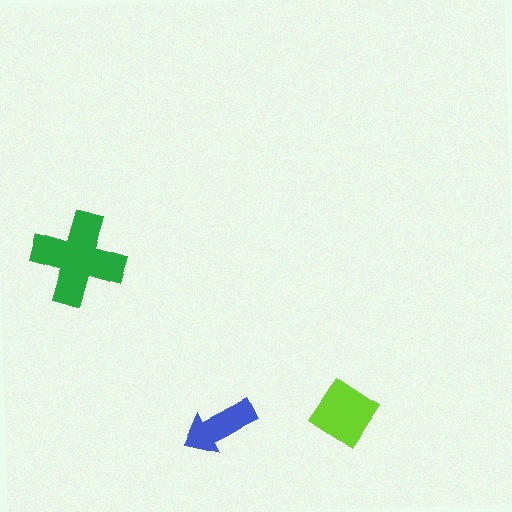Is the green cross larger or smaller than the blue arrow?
Larger.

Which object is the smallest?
The blue arrow.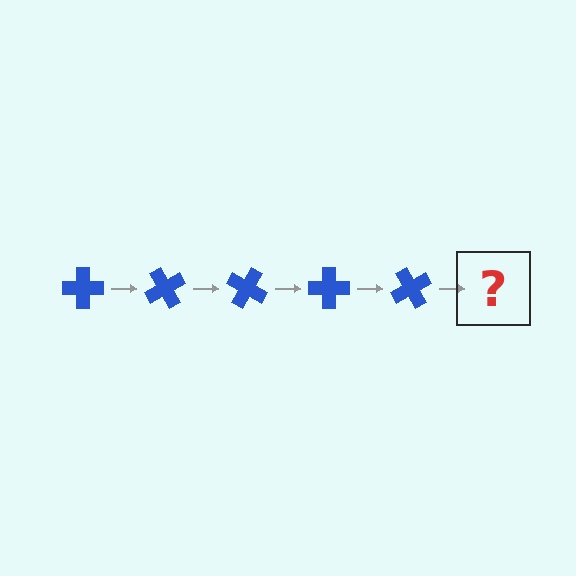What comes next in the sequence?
The next element should be a blue cross rotated 300 degrees.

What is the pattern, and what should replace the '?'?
The pattern is that the cross rotates 60 degrees each step. The '?' should be a blue cross rotated 300 degrees.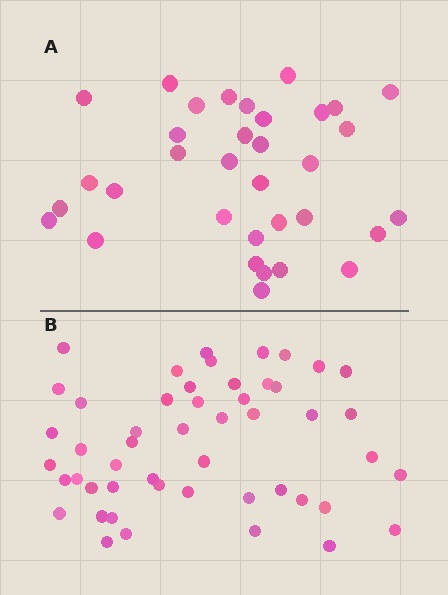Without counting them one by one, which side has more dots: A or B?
Region B (the bottom region) has more dots.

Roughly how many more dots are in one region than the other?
Region B has approximately 15 more dots than region A.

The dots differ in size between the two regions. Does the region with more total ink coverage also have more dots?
No. Region A has more total ink coverage because its dots are larger, but region B actually contains more individual dots. Total area can be misleading — the number of items is what matters here.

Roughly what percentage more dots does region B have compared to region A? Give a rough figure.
About 45% more.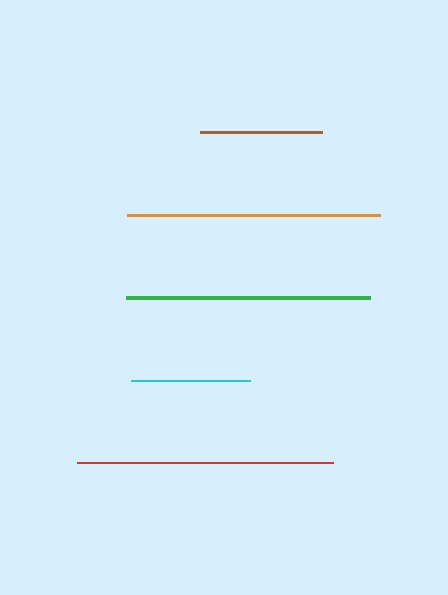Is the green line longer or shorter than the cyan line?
The green line is longer than the cyan line.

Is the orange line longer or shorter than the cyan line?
The orange line is longer than the cyan line.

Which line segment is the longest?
The red line is the longest at approximately 256 pixels.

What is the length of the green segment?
The green segment is approximately 245 pixels long.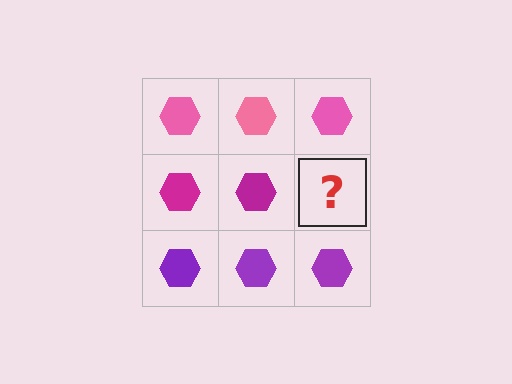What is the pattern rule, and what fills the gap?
The rule is that each row has a consistent color. The gap should be filled with a magenta hexagon.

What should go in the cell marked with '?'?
The missing cell should contain a magenta hexagon.